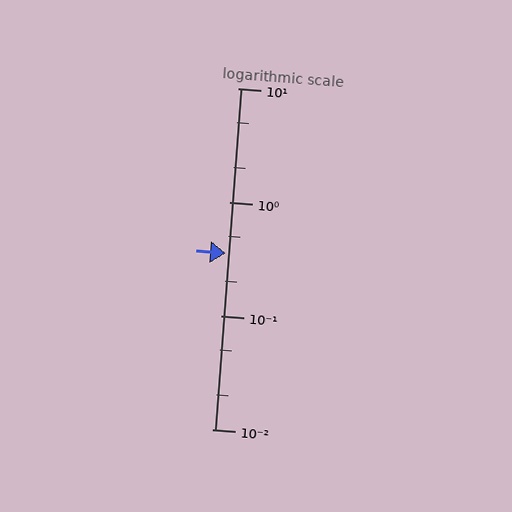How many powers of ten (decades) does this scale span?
The scale spans 3 decades, from 0.01 to 10.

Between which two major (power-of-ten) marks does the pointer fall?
The pointer is between 0.1 and 1.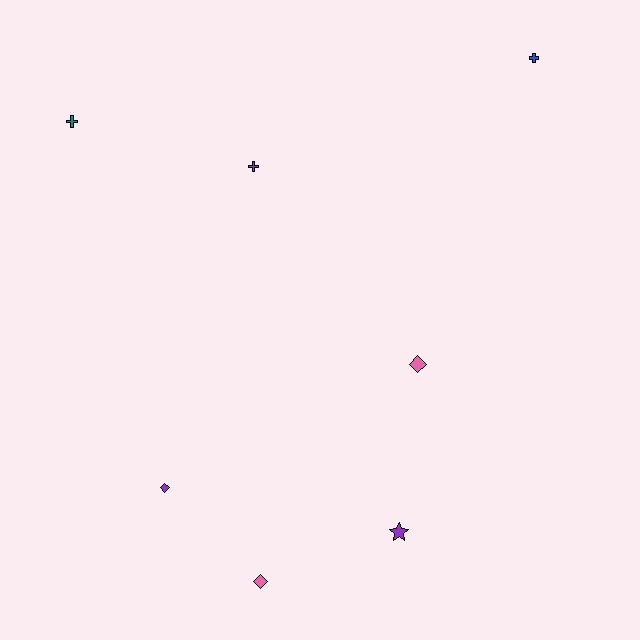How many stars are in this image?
There is 1 star.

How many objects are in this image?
There are 7 objects.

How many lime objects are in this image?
There are no lime objects.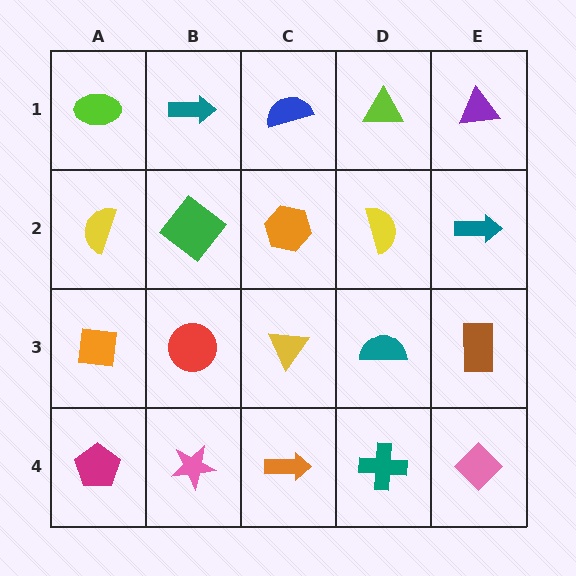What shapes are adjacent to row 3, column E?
A teal arrow (row 2, column E), a pink diamond (row 4, column E), a teal semicircle (row 3, column D).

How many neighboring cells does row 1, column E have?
2.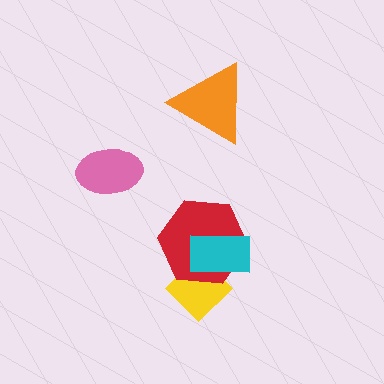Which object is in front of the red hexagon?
The cyan rectangle is in front of the red hexagon.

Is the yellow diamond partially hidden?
Yes, it is partially covered by another shape.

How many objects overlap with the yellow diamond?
2 objects overlap with the yellow diamond.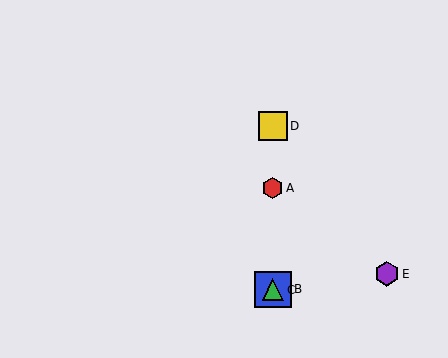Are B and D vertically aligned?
Yes, both are at x≈273.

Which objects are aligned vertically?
Objects A, B, C, D are aligned vertically.